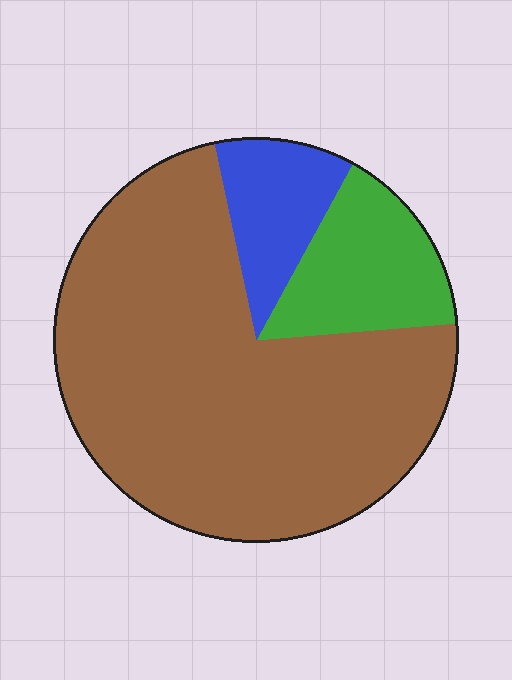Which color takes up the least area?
Blue, at roughly 10%.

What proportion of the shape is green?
Green covers about 15% of the shape.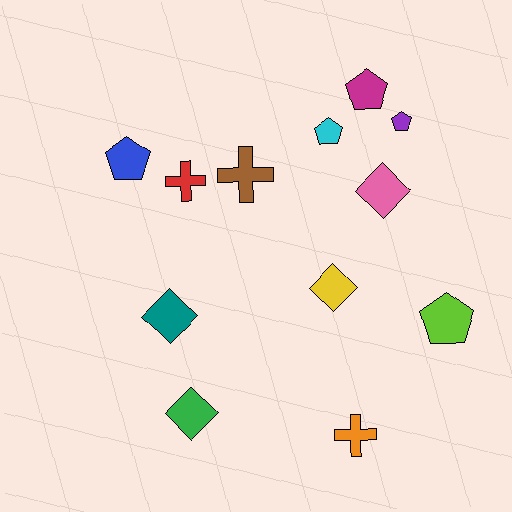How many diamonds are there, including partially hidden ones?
There are 4 diamonds.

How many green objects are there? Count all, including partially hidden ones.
There is 1 green object.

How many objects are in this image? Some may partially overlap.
There are 12 objects.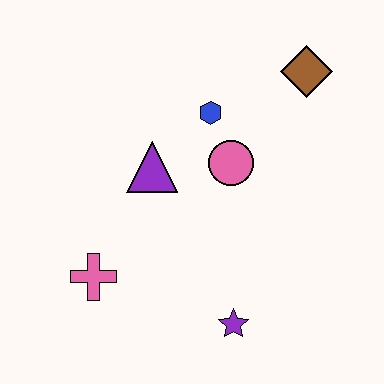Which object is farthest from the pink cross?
The brown diamond is farthest from the pink cross.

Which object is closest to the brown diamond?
The blue hexagon is closest to the brown diamond.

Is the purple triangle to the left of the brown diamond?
Yes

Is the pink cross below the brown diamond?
Yes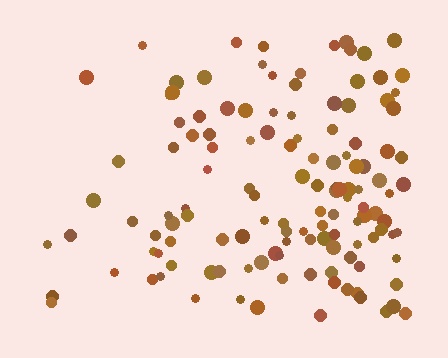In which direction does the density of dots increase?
From left to right, with the right side densest.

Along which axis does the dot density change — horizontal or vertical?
Horizontal.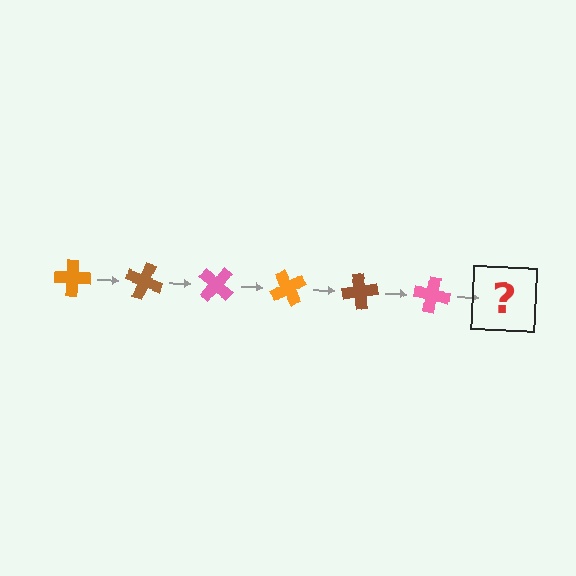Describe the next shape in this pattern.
It should be an orange cross, rotated 120 degrees from the start.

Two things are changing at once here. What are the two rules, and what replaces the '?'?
The two rules are that it rotates 20 degrees each step and the color cycles through orange, brown, and pink. The '?' should be an orange cross, rotated 120 degrees from the start.